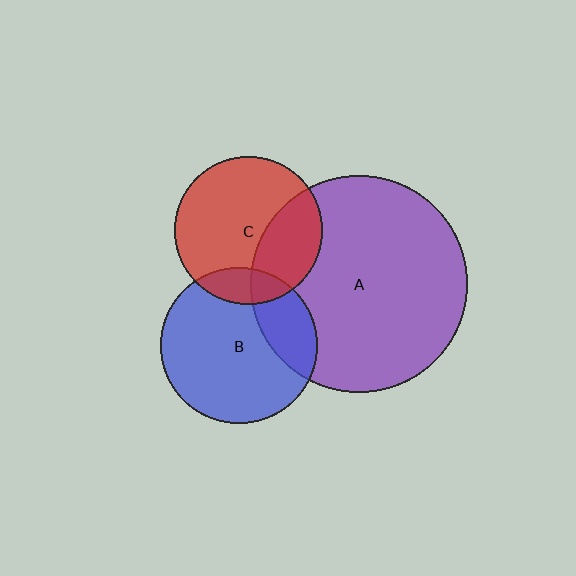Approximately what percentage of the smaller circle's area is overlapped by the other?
Approximately 30%.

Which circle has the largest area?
Circle A (purple).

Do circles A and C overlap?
Yes.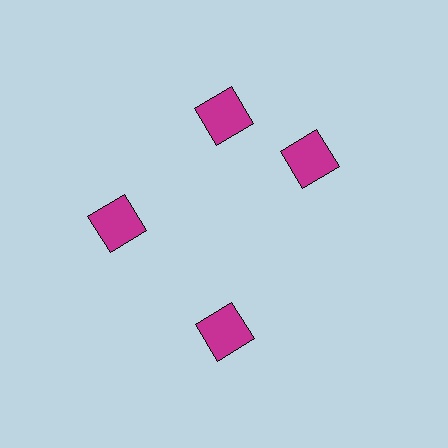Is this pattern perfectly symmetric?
No. The 4 magenta squares are arranged in a ring, but one element near the 3 o'clock position is rotated out of alignment along the ring, breaking the 4-fold rotational symmetry.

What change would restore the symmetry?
The symmetry would be restored by rotating it back into even spacing with its neighbors so that all 4 squares sit at equal angles and equal distance from the center.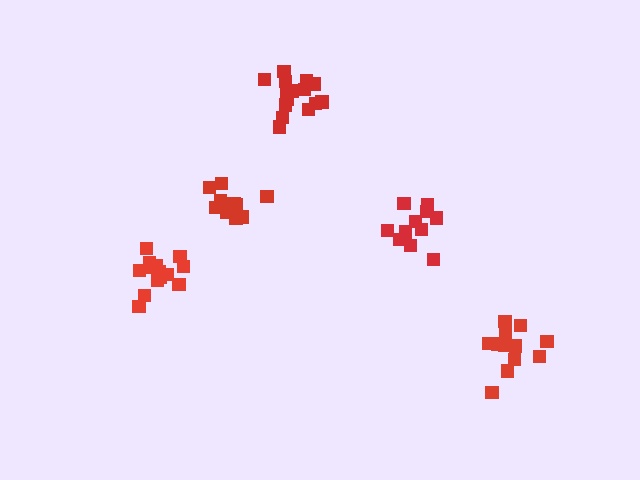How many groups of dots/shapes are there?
There are 5 groups.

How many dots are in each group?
Group 1: 15 dots, Group 2: 15 dots, Group 3: 11 dots, Group 4: 11 dots, Group 5: 12 dots (64 total).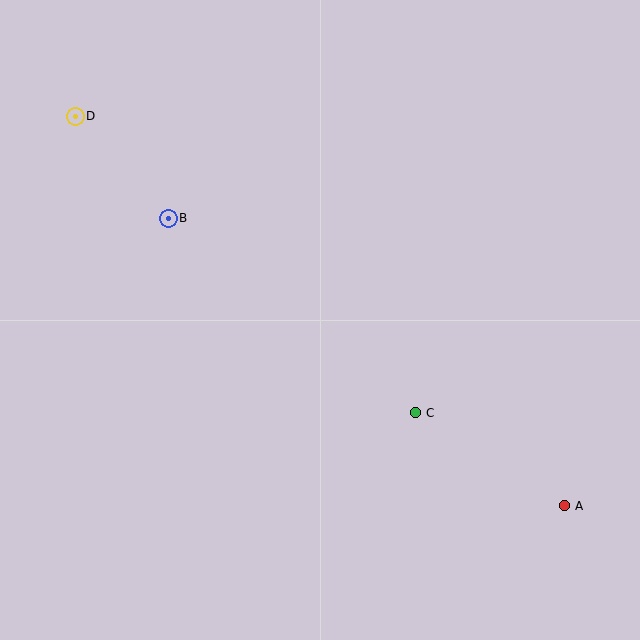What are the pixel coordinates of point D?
Point D is at (75, 116).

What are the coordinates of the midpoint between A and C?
The midpoint between A and C is at (490, 459).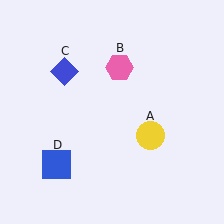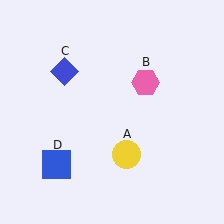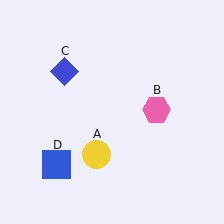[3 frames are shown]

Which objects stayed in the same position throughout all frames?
Blue diamond (object C) and blue square (object D) remained stationary.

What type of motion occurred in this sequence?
The yellow circle (object A), pink hexagon (object B) rotated clockwise around the center of the scene.